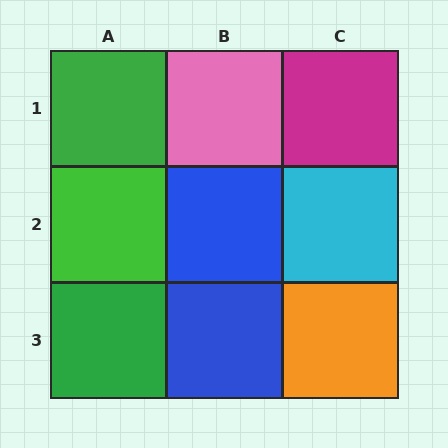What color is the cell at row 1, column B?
Pink.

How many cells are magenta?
1 cell is magenta.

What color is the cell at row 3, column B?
Blue.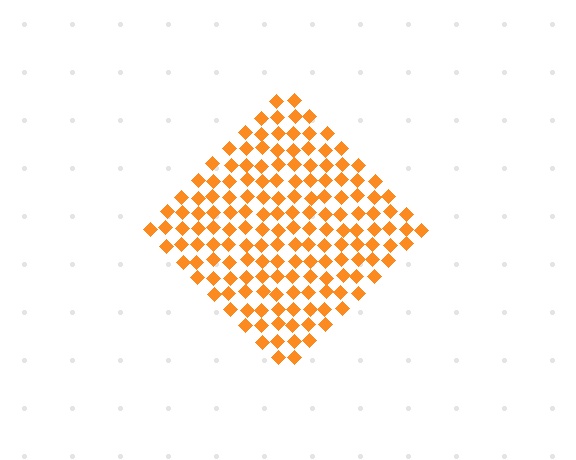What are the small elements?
The small elements are diamonds.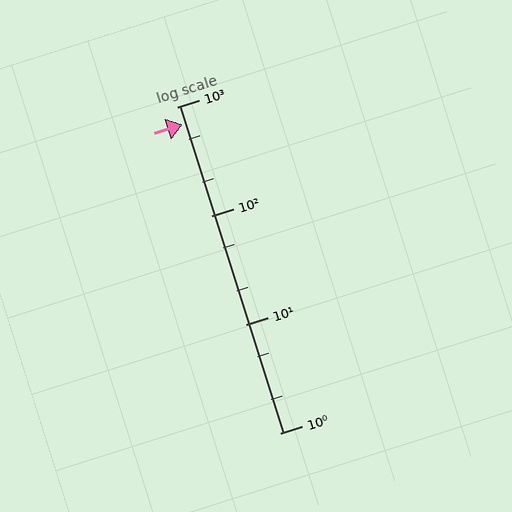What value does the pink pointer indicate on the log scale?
The pointer indicates approximately 690.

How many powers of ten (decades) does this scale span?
The scale spans 3 decades, from 1 to 1000.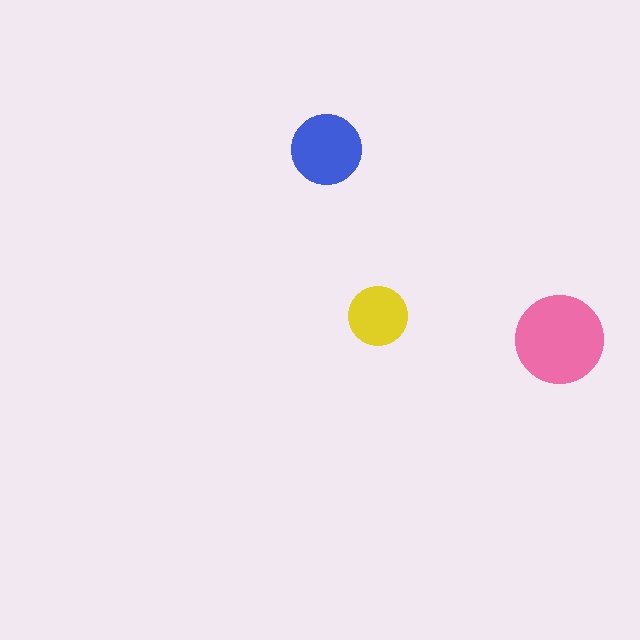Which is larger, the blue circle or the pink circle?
The pink one.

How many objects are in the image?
There are 3 objects in the image.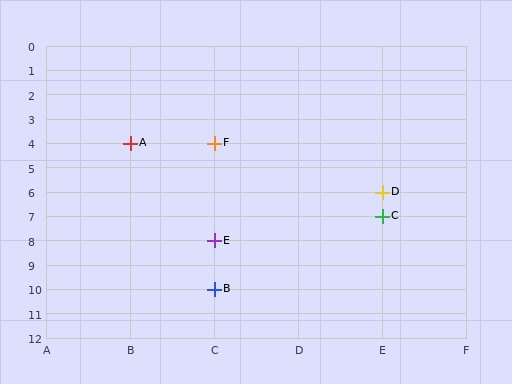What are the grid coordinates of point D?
Point D is at grid coordinates (E, 6).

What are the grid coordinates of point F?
Point F is at grid coordinates (C, 4).